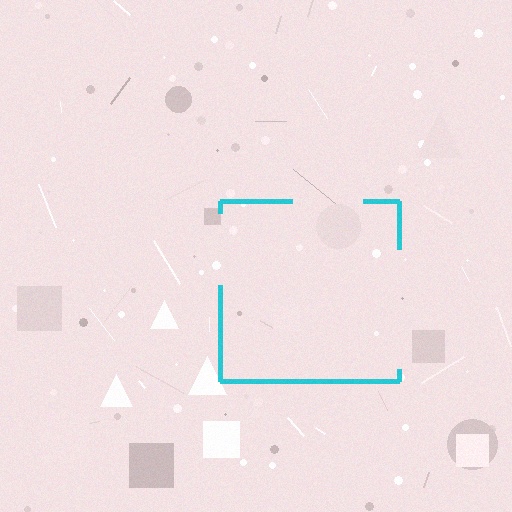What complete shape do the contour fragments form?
The contour fragments form a square.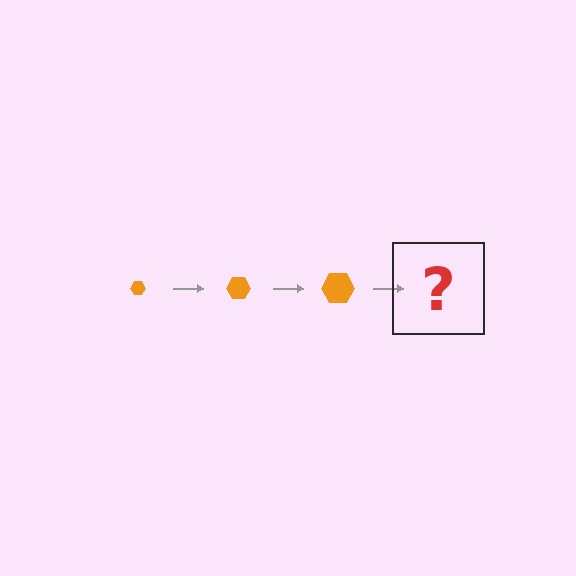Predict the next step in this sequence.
The next step is an orange hexagon, larger than the previous one.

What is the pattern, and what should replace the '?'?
The pattern is that the hexagon gets progressively larger each step. The '?' should be an orange hexagon, larger than the previous one.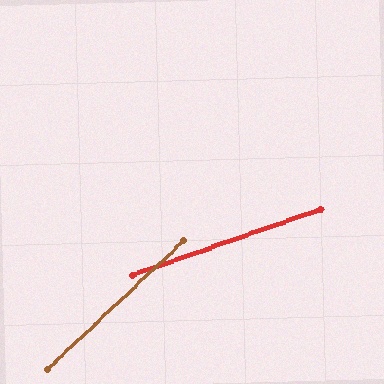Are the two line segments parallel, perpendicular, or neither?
Neither parallel nor perpendicular — they differ by about 24°.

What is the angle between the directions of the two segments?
Approximately 24 degrees.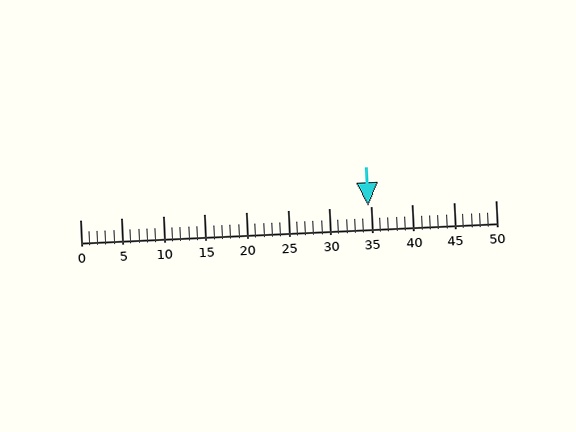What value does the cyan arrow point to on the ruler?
The cyan arrow points to approximately 35.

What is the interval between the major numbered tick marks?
The major tick marks are spaced 5 units apart.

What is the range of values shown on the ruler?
The ruler shows values from 0 to 50.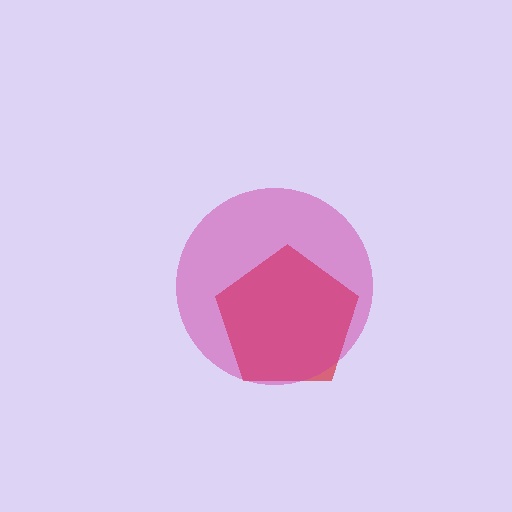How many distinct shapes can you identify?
There are 2 distinct shapes: a red pentagon, a magenta circle.